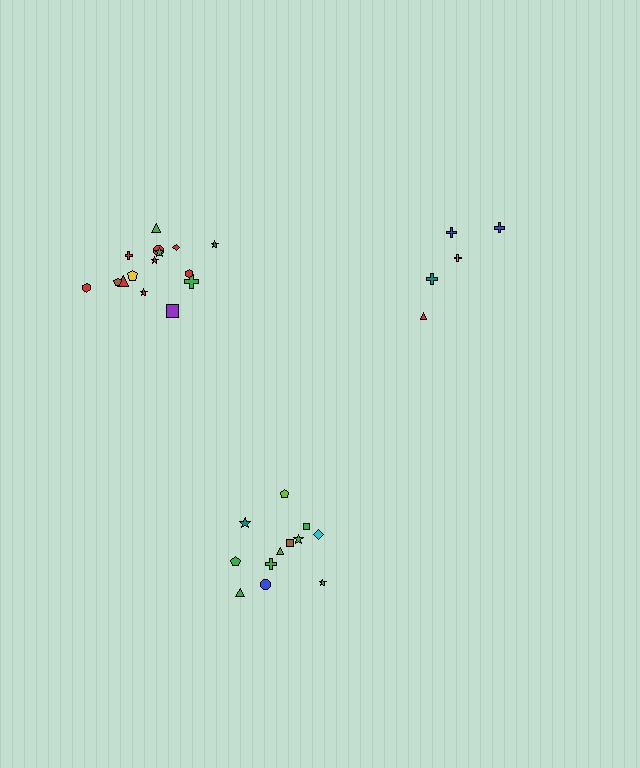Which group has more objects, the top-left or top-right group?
The top-left group.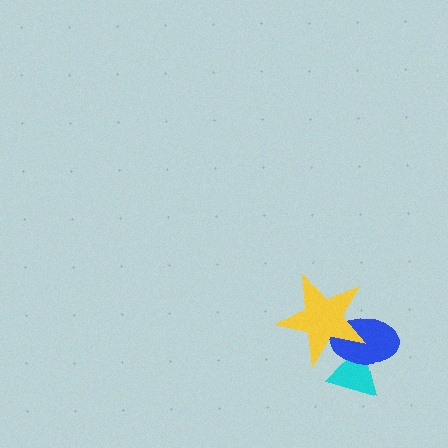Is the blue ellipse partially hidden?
Yes, it is partially covered by another shape.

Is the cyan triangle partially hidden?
Yes, it is partially covered by another shape.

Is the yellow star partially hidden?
No, no other shape covers it.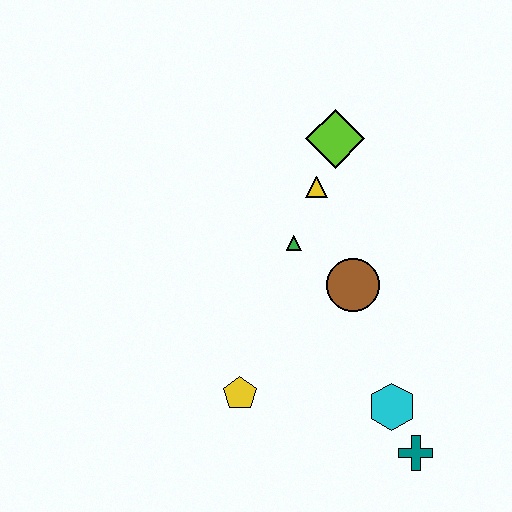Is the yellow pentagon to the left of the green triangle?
Yes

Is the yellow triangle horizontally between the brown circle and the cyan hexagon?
No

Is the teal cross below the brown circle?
Yes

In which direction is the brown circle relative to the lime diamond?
The brown circle is below the lime diamond.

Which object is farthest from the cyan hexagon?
The lime diamond is farthest from the cyan hexagon.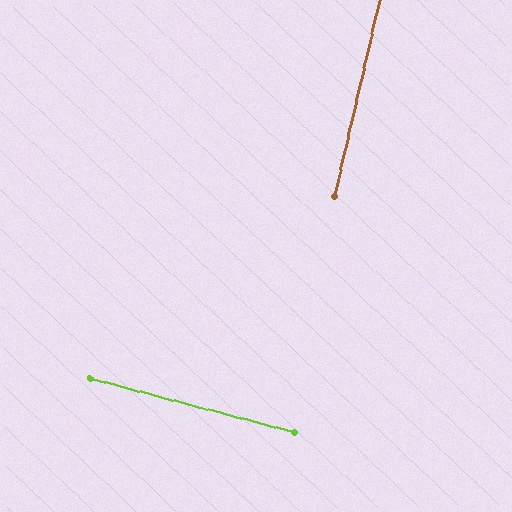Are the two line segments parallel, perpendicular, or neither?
Perpendicular — they meet at approximately 88°.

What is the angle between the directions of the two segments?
Approximately 88 degrees.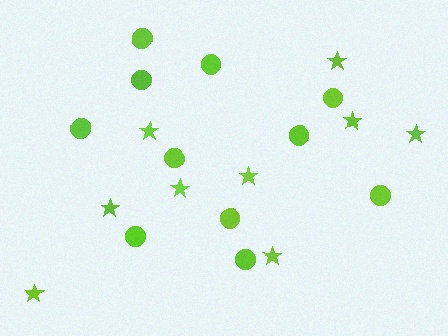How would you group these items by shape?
There are 2 groups: one group of stars (9) and one group of circles (11).